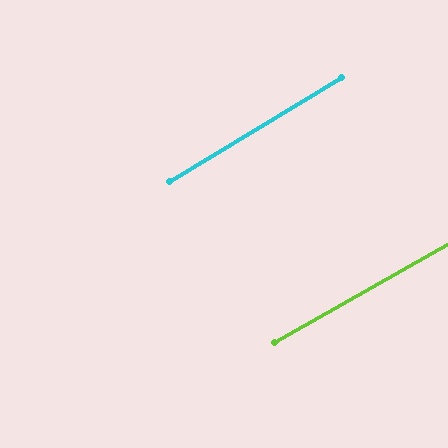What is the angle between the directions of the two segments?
Approximately 1 degree.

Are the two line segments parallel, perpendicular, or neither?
Parallel — their directions differ by only 1.4°.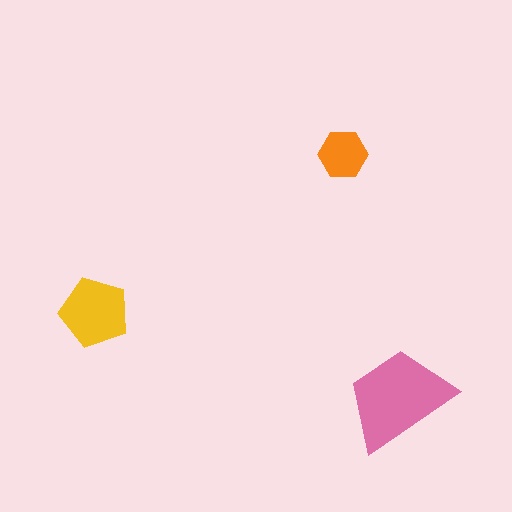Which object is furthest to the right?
The pink trapezoid is rightmost.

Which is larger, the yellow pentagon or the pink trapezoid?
The pink trapezoid.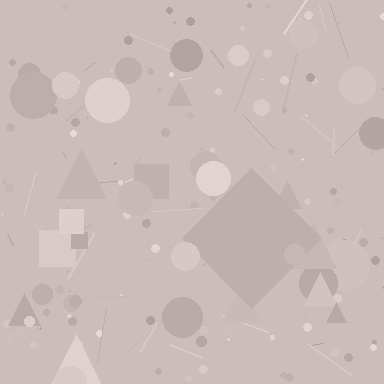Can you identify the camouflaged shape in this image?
The camouflaged shape is a diamond.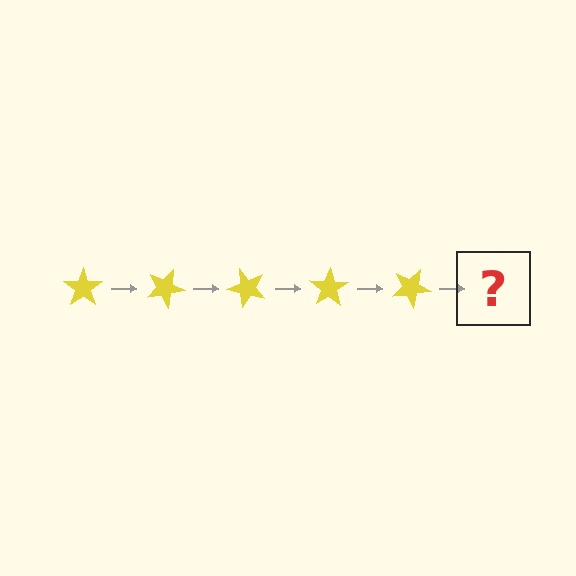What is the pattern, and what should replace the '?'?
The pattern is that the star rotates 25 degrees each step. The '?' should be a yellow star rotated 125 degrees.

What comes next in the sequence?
The next element should be a yellow star rotated 125 degrees.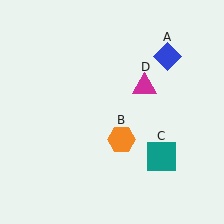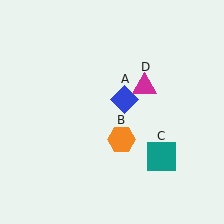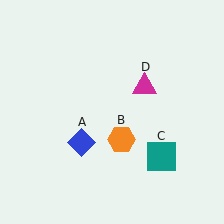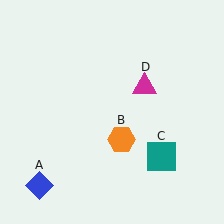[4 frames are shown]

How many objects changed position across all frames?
1 object changed position: blue diamond (object A).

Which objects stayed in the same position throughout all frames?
Orange hexagon (object B) and teal square (object C) and magenta triangle (object D) remained stationary.